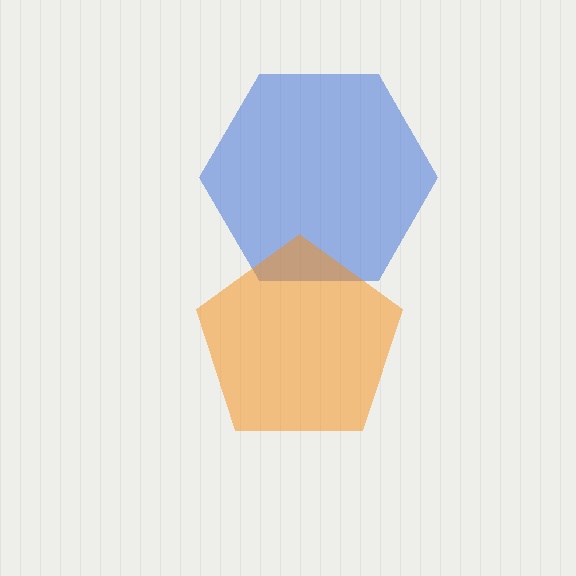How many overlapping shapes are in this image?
There are 2 overlapping shapes in the image.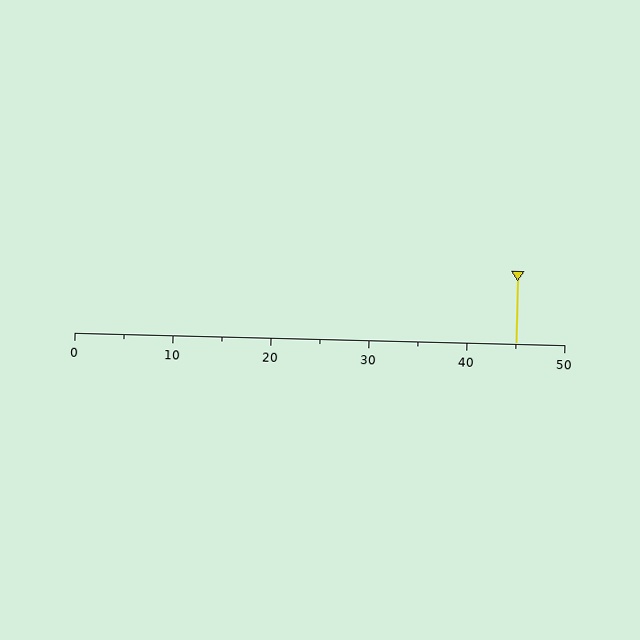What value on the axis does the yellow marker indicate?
The marker indicates approximately 45.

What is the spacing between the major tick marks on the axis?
The major ticks are spaced 10 apart.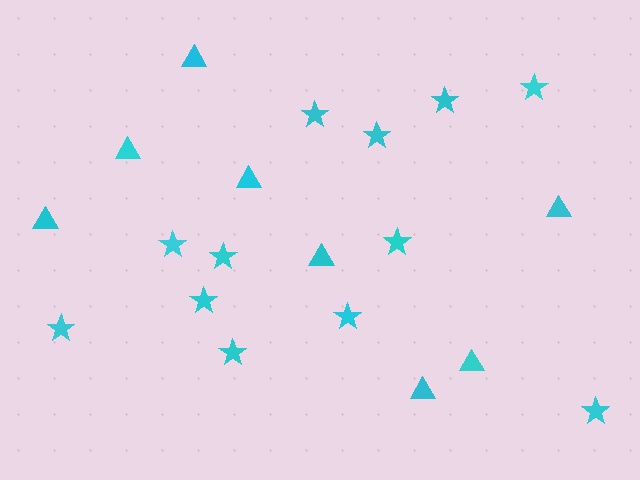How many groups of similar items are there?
There are 2 groups: one group of stars (12) and one group of triangles (8).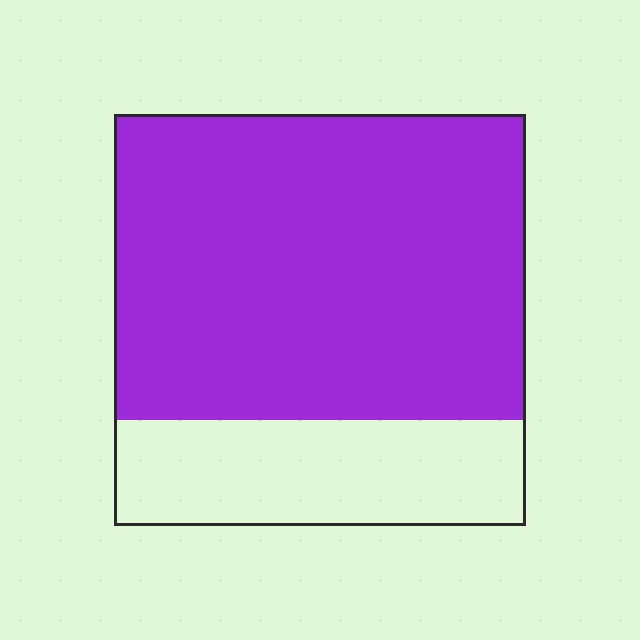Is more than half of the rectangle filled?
Yes.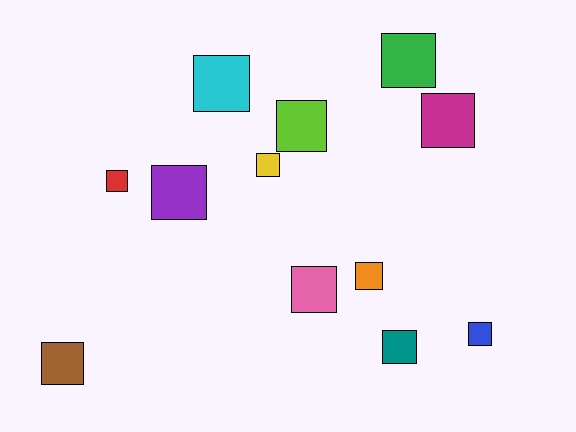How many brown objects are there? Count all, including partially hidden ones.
There is 1 brown object.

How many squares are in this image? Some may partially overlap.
There are 12 squares.